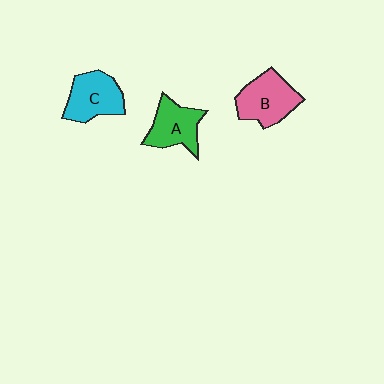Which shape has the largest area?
Shape B (pink).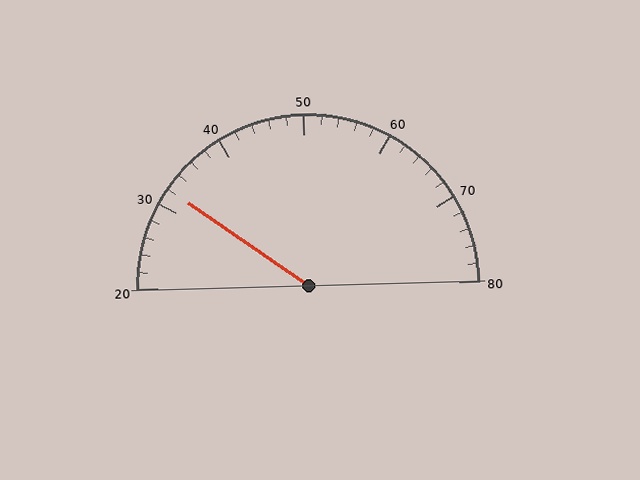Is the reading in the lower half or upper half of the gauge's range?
The reading is in the lower half of the range (20 to 80).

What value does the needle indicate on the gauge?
The needle indicates approximately 32.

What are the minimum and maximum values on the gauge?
The gauge ranges from 20 to 80.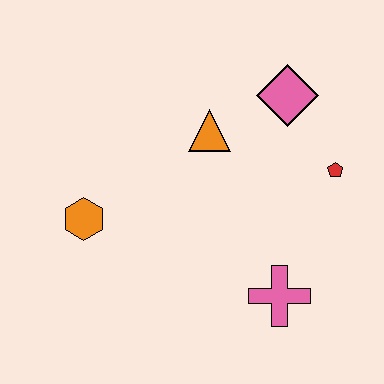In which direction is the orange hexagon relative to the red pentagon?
The orange hexagon is to the left of the red pentagon.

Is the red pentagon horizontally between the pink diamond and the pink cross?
No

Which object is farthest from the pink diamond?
The orange hexagon is farthest from the pink diamond.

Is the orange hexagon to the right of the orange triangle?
No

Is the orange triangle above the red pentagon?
Yes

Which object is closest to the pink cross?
The red pentagon is closest to the pink cross.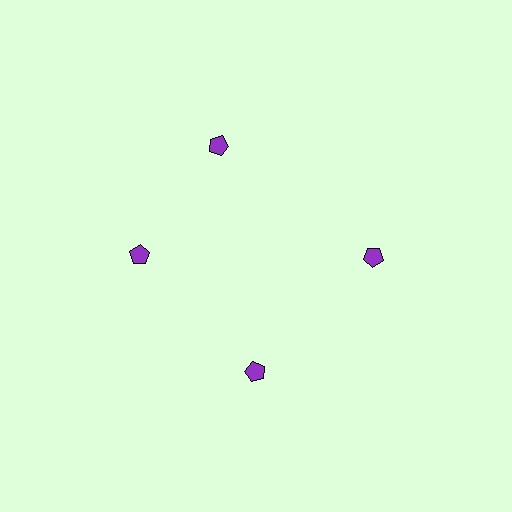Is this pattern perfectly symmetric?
No. The 4 purple pentagons are arranged in a ring, but one element near the 12 o'clock position is rotated out of alignment along the ring, breaking the 4-fold rotational symmetry.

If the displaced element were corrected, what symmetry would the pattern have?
It would have 4-fold rotational symmetry — the pattern would map onto itself every 90 degrees.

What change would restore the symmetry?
The symmetry would be restored by rotating it back into even spacing with its neighbors so that all 4 pentagons sit at equal angles and equal distance from the center.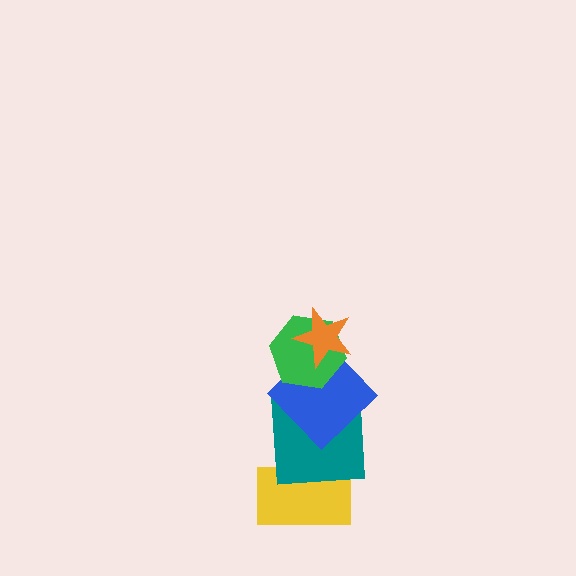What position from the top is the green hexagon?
The green hexagon is 2nd from the top.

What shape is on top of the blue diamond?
The green hexagon is on top of the blue diamond.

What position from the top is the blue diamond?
The blue diamond is 3rd from the top.